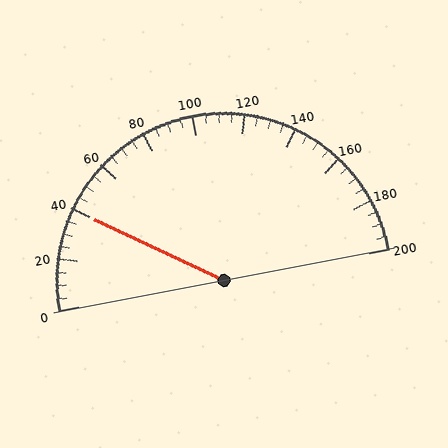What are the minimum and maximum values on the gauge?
The gauge ranges from 0 to 200.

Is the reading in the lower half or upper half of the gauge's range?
The reading is in the lower half of the range (0 to 200).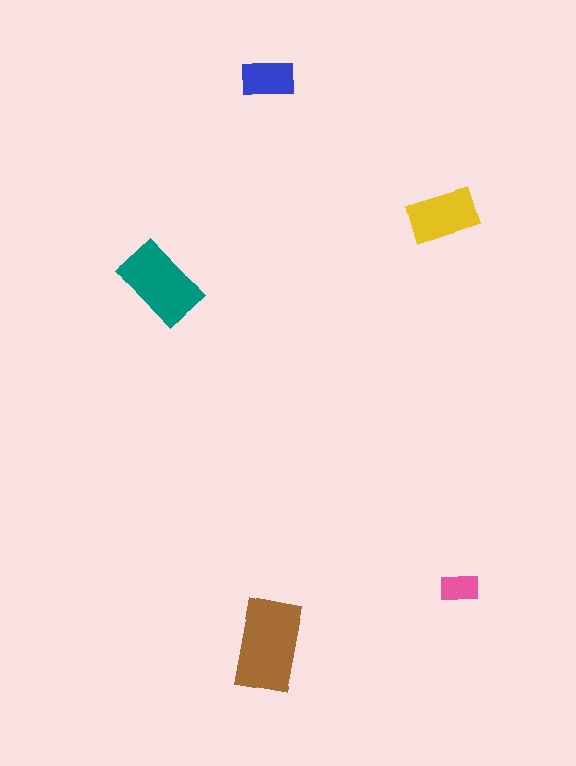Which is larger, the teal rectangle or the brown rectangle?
The brown one.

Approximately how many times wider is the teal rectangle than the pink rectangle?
About 2 times wider.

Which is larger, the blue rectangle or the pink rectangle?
The blue one.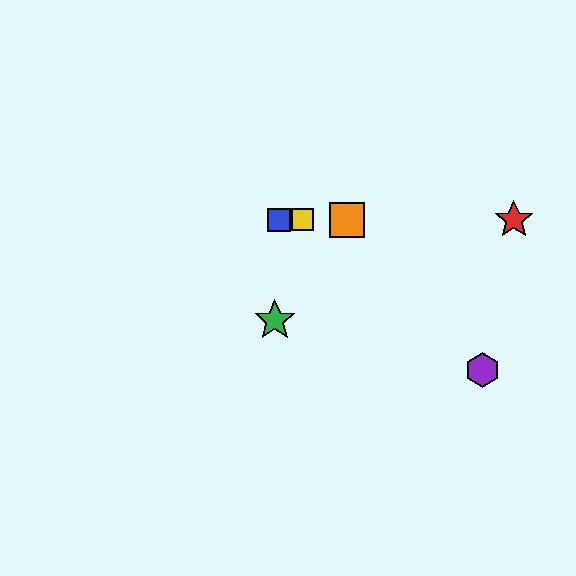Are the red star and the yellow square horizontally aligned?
Yes, both are at y≈220.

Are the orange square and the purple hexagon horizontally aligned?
No, the orange square is at y≈220 and the purple hexagon is at y≈370.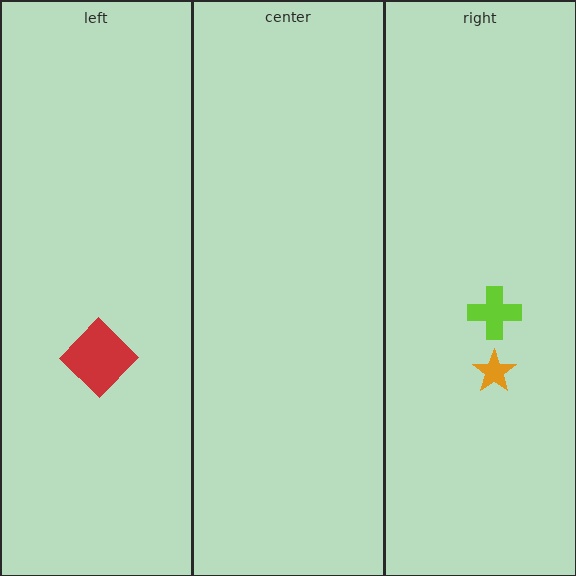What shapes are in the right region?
The orange star, the lime cross.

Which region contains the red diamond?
The left region.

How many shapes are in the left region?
1.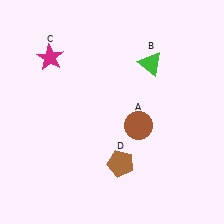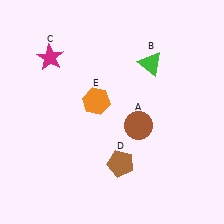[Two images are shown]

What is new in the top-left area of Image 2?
An orange hexagon (E) was added in the top-left area of Image 2.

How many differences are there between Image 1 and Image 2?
There is 1 difference between the two images.